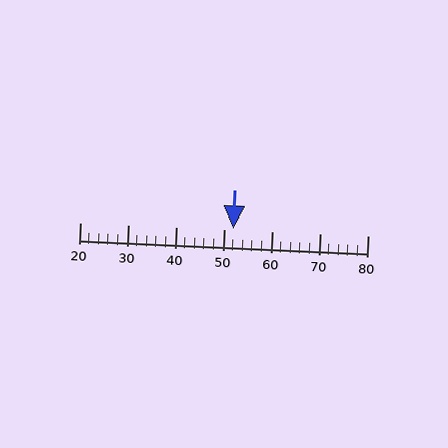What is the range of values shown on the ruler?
The ruler shows values from 20 to 80.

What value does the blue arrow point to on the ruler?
The blue arrow points to approximately 52.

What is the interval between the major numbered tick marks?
The major tick marks are spaced 10 units apart.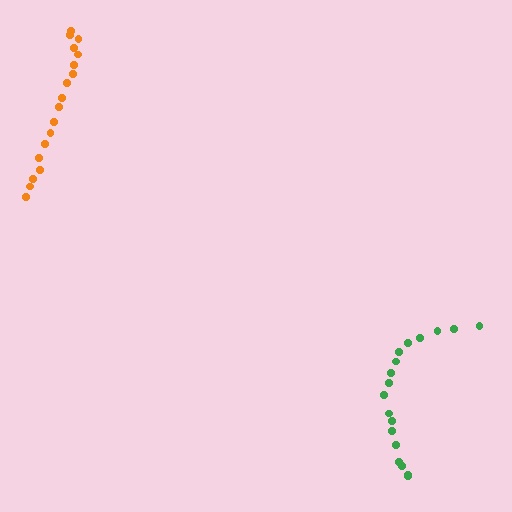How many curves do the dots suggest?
There are 2 distinct paths.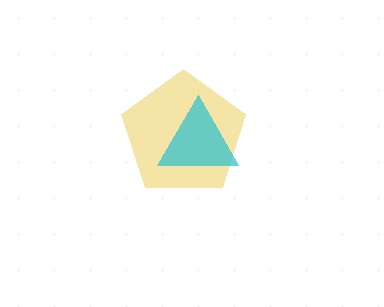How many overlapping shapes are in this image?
There are 2 overlapping shapes in the image.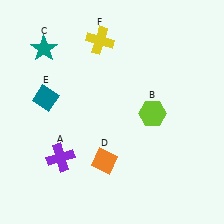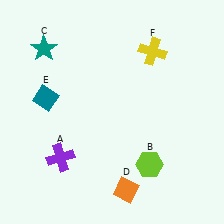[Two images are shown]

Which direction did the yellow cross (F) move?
The yellow cross (F) moved right.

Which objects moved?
The objects that moved are: the lime hexagon (B), the orange diamond (D), the yellow cross (F).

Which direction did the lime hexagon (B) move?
The lime hexagon (B) moved down.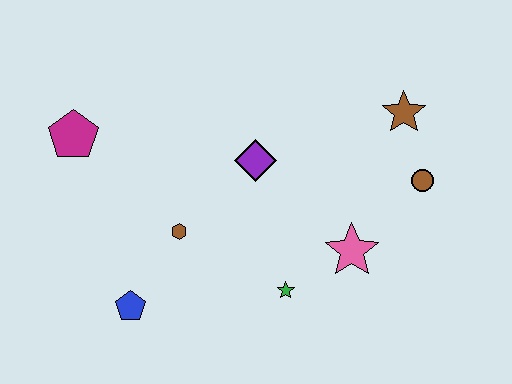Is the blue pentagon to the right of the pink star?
No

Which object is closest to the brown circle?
The brown star is closest to the brown circle.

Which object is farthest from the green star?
The magenta pentagon is farthest from the green star.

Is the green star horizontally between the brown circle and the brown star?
No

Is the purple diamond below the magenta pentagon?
Yes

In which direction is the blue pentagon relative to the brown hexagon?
The blue pentagon is below the brown hexagon.